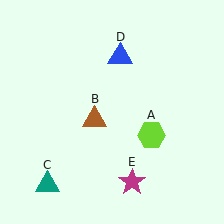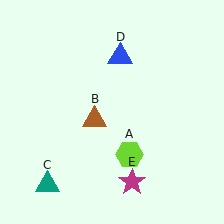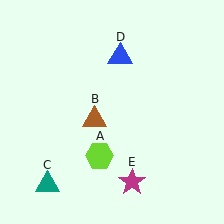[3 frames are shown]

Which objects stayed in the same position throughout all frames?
Brown triangle (object B) and teal triangle (object C) and blue triangle (object D) and magenta star (object E) remained stationary.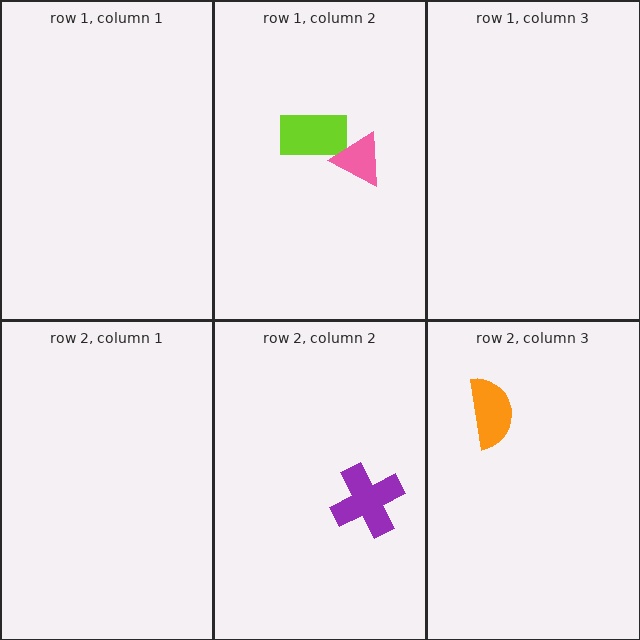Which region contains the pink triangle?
The row 1, column 2 region.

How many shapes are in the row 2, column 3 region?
1.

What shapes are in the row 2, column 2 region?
The purple cross.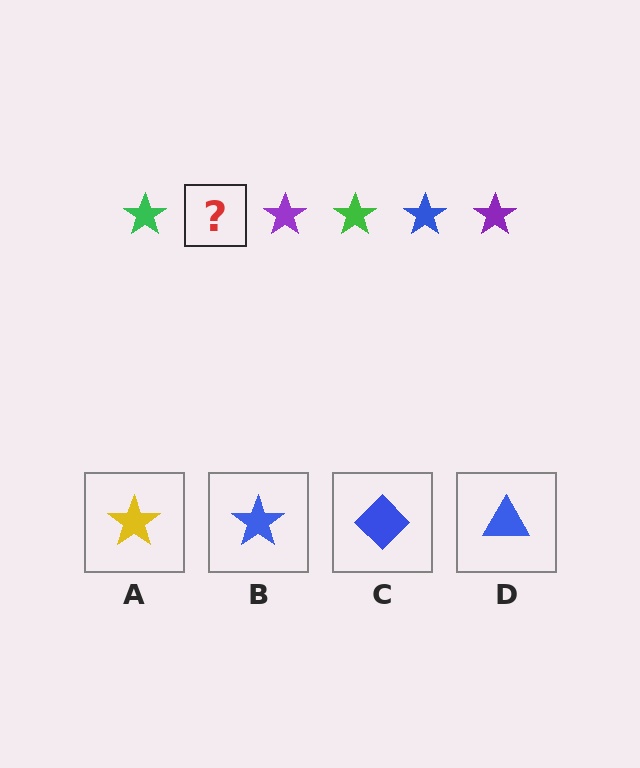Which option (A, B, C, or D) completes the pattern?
B.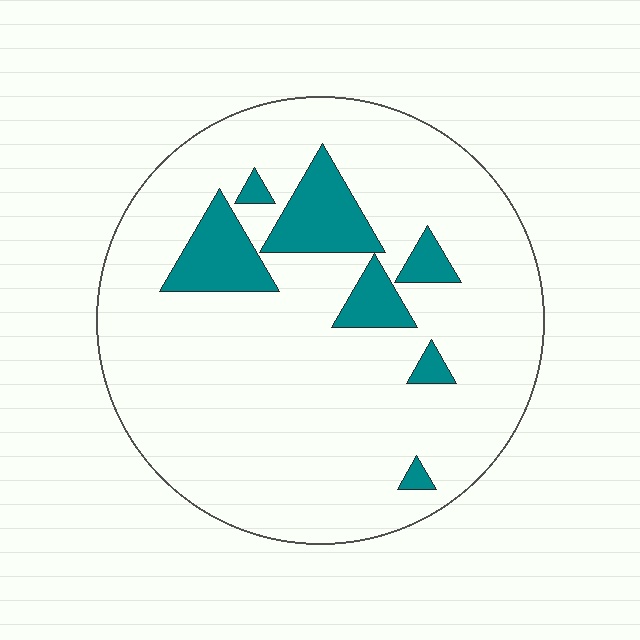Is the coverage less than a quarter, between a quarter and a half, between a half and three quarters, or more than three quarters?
Less than a quarter.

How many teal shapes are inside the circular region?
7.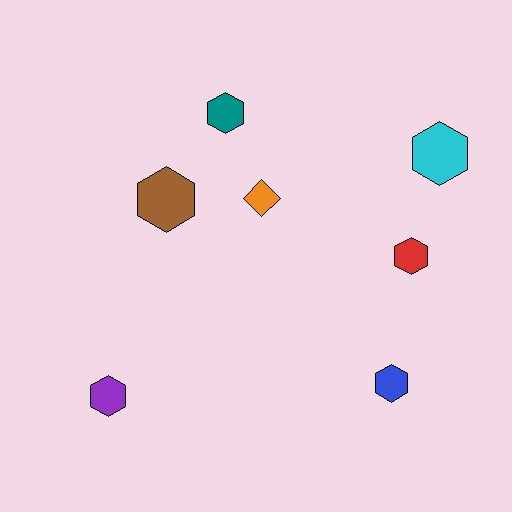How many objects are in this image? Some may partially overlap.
There are 7 objects.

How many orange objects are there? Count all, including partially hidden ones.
There is 1 orange object.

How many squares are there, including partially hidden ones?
There are no squares.